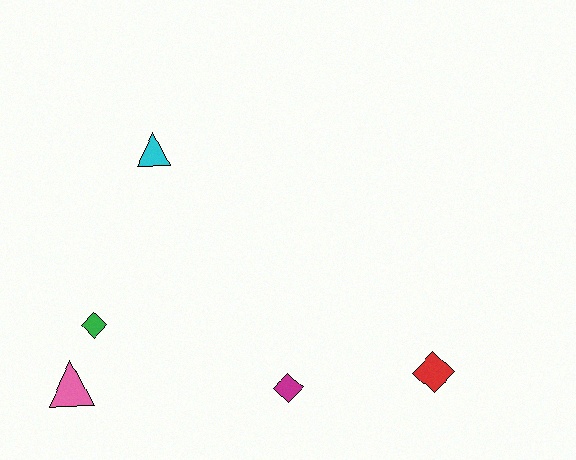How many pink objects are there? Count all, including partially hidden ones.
There is 1 pink object.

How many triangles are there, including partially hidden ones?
There are 2 triangles.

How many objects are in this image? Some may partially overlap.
There are 5 objects.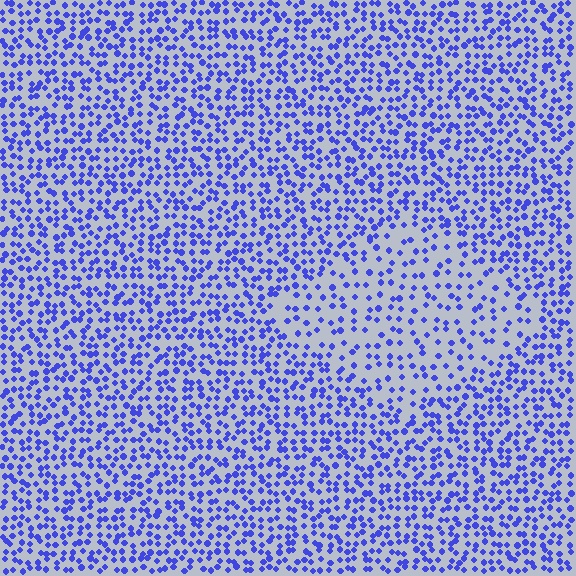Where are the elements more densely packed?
The elements are more densely packed outside the diamond boundary.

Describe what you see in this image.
The image contains small blue elements arranged at two different densities. A diamond-shaped region is visible where the elements are less densely packed than the surrounding area.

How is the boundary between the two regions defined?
The boundary is defined by a change in element density (approximately 1.9x ratio). All elements are the same color, size, and shape.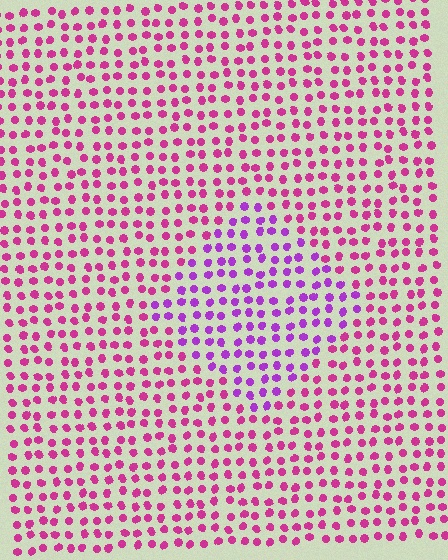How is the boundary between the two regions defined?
The boundary is defined purely by a slight shift in hue (about 36 degrees). Spacing, size, and orientation are identical on both sides.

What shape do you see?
I see a diamond.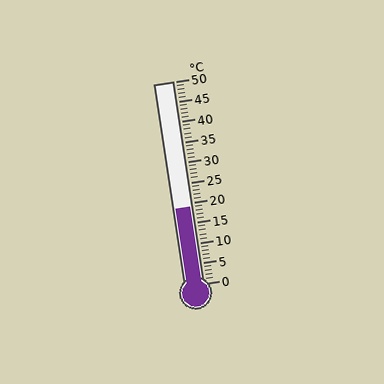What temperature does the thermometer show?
The thermometer shows approximately 19°C.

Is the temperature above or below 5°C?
The temperature is above 5°C.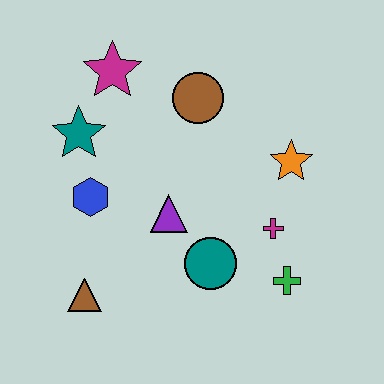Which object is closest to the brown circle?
The magenta star is closest to the brown circle.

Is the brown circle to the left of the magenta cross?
Yes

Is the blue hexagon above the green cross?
Yes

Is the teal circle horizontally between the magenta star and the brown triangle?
No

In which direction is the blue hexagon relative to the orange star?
The blue hexagon is to the left of the orange star.